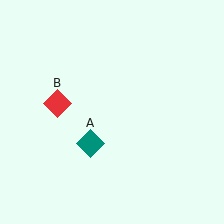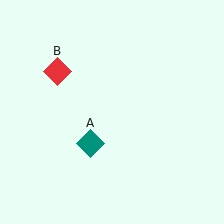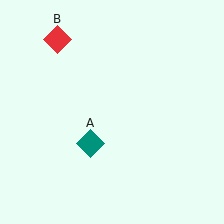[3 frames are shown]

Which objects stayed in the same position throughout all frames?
Teal diamond (object A) remained stationary.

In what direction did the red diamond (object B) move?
The red diamond (object B) moved up.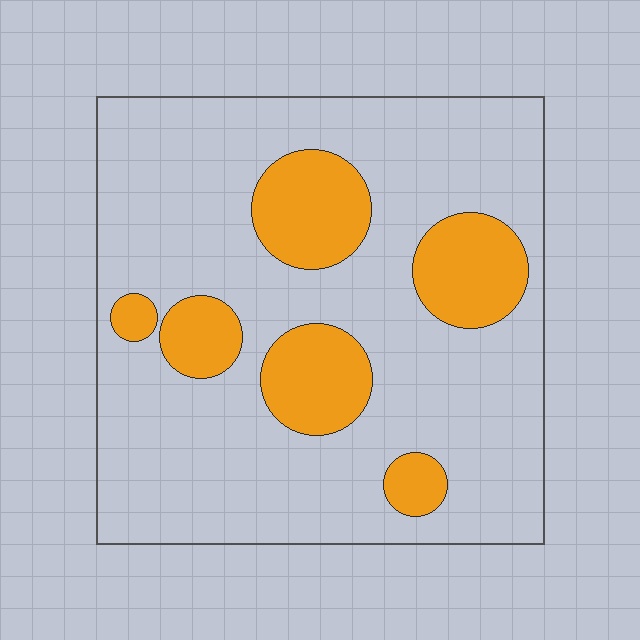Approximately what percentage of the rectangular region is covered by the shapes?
Approximately 20%.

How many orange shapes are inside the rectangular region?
6.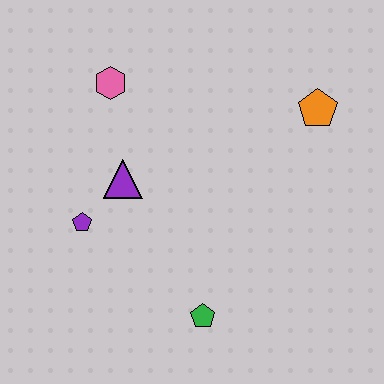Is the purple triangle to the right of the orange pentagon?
No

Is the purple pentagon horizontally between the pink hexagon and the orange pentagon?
No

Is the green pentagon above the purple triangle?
No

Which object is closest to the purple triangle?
The purple pentagon is closest to the purple triangle.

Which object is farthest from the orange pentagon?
The purple pentagon is farthest from the orange pentagon.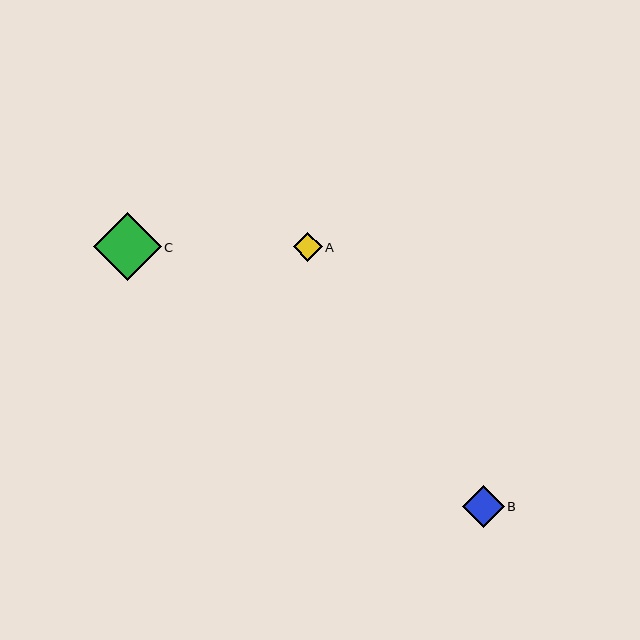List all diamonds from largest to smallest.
From largest to smallest: C, B, A.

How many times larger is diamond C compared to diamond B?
Diamond C is approximately 1.6 times the size of diamond B.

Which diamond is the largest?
Diamond C is the largest with a size of approximately 67 pixels.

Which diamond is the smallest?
Diamond A is the smallest with a size of approximately 29 pixels.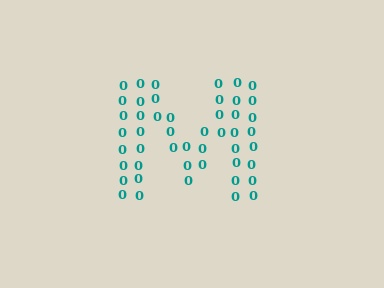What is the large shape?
The large shape is the letter M.